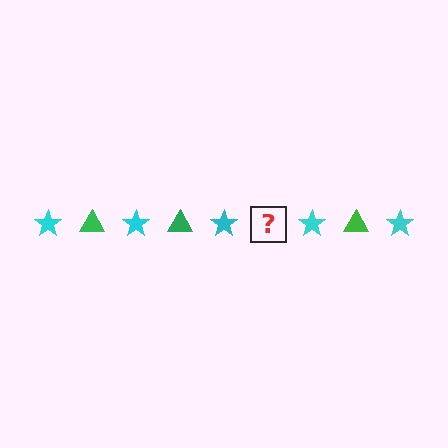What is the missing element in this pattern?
The missing element is a green triangle.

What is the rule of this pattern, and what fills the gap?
The rule is that the pattern alternates between cyan star and green triangle. The gap should be filled with a green triangle.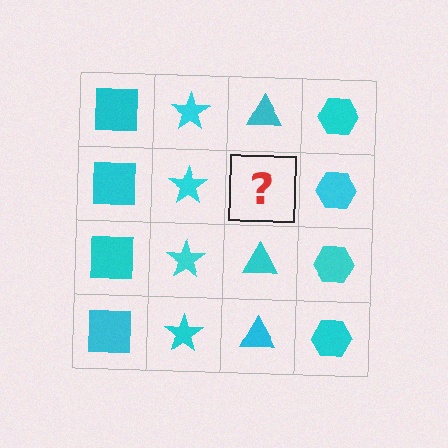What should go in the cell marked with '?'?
The missing cell should contain a cyan triangle.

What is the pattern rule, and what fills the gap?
The rule is that each column has a consistent shape. The gap should be filled with a cyan triangle.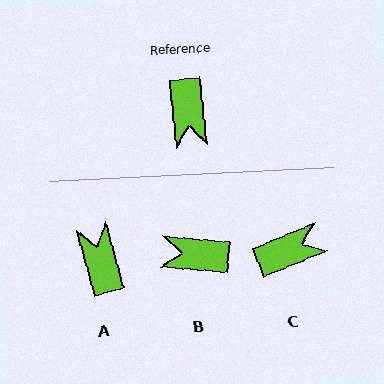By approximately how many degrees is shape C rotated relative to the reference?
Approximately 107 degrees counter-clockwise.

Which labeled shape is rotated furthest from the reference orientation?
A, about 170 degrees away.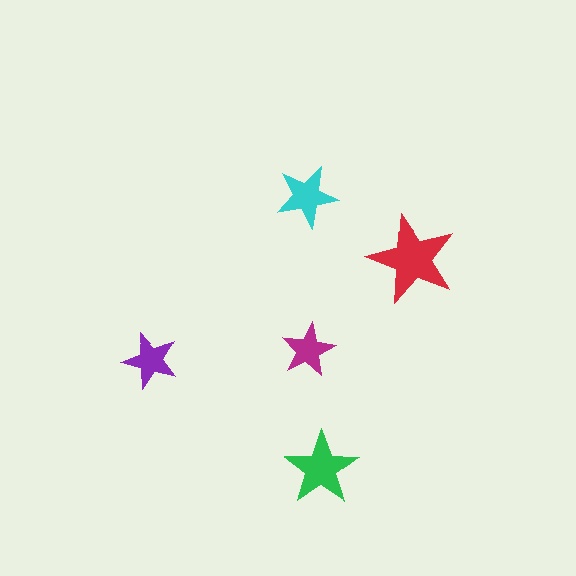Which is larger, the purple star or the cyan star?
The cyan one.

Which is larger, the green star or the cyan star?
The green one.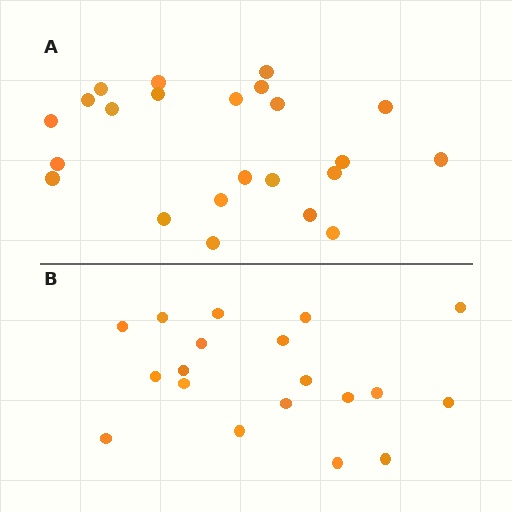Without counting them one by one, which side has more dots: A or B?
Region A (the top region) has more dots.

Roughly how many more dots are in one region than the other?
Region A has about 4 more dots than region B.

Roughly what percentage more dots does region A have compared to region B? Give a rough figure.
About 20% more.